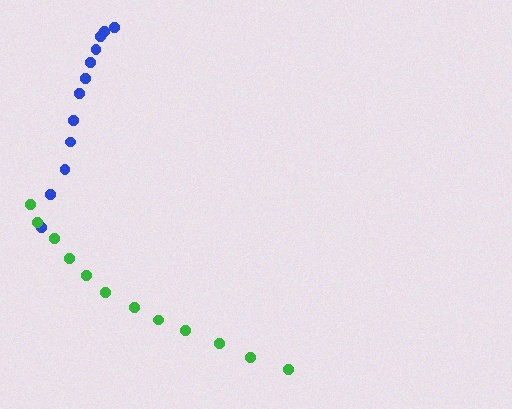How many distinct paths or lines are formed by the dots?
There are 2 distinct paths.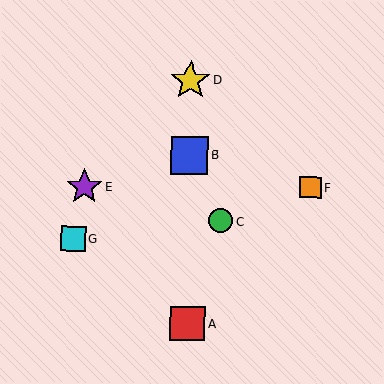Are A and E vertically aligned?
No, A is at x≈188 and E is at x≈84.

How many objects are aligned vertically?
3 objects (A, B, D) are aligned vertically.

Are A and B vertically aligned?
Yes, both are at x≈188.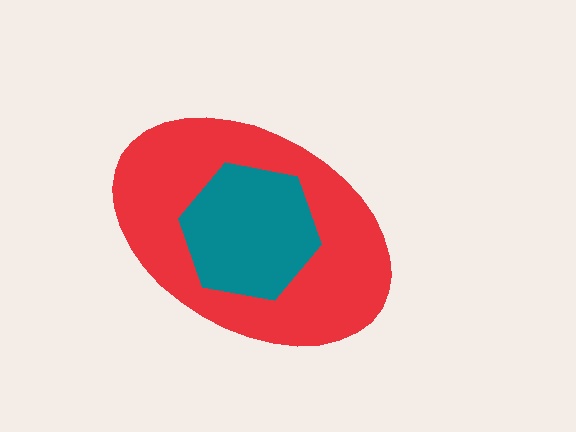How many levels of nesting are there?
2.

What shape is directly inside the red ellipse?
The teal hexagon.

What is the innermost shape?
The teal hexagon.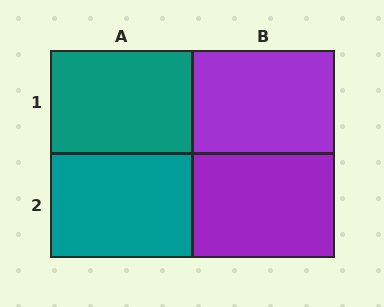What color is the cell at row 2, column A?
Teal.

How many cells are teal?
2 cells are teal.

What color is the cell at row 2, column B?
Purple.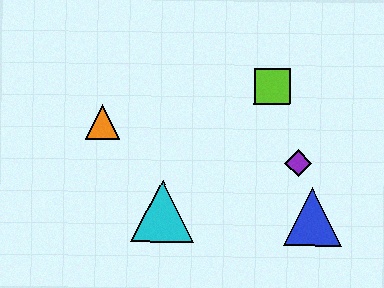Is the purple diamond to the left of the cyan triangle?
No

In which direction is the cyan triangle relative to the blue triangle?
The cyan triangle is to the left of the blue triangle.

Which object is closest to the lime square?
The purple diamond is closest to the lime square.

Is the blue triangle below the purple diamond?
Yes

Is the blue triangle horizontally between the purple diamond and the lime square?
No